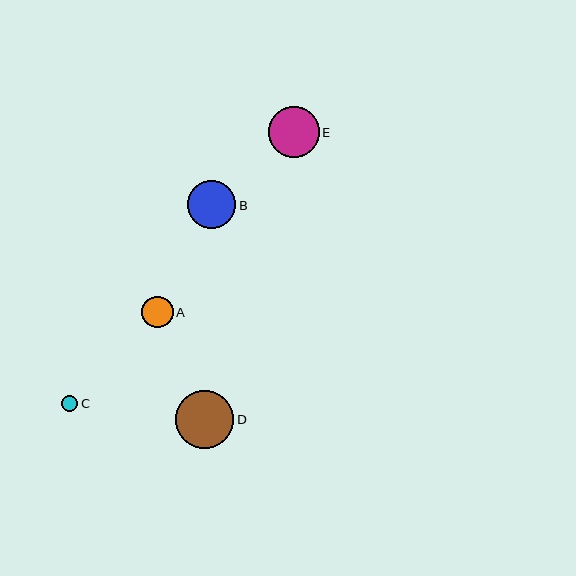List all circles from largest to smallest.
From largest to smallest: D, E, B, A, C.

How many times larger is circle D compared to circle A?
Circle D is approximately 1.8 times the size of circle A.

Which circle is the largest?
Circle D is the largest with a size of approximately 58 pixels.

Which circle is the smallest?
Circle C is the smallest with a size of approximately 16 pixels.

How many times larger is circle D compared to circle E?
Circle D is approximately 1.1 times the size of circle E.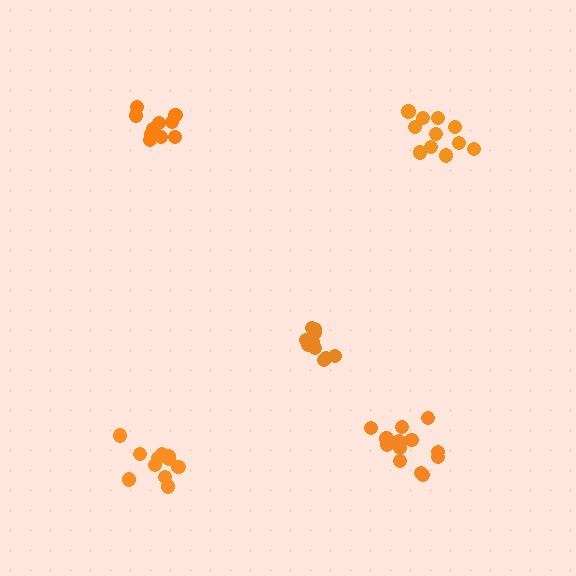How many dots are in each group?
Group 1: 11 dots, Group 2: 11 dots, Group 3: 10 dots, Group 4: 10 dots, Group 5: 13 dots (55 total).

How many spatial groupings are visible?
There are 5 spatial groupings.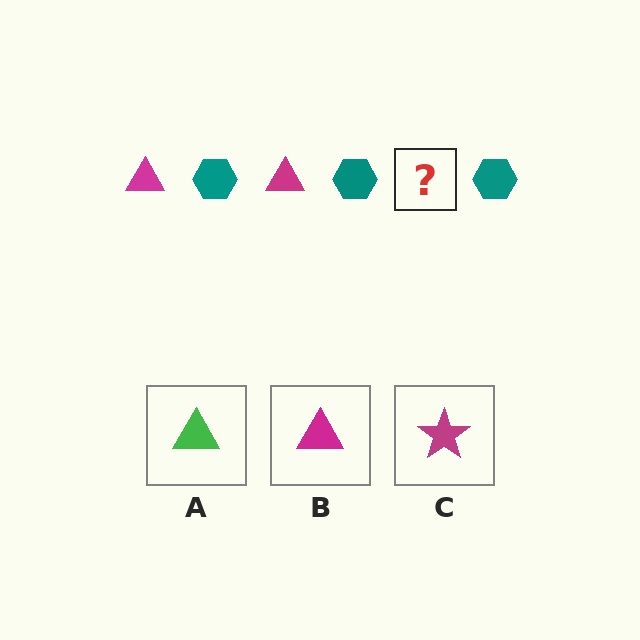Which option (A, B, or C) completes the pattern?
B.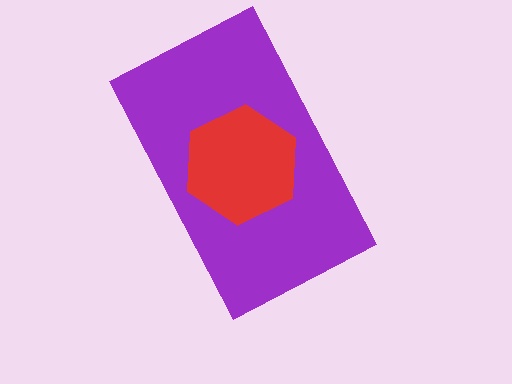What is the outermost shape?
The purple rectangle.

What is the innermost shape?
The red hexagon.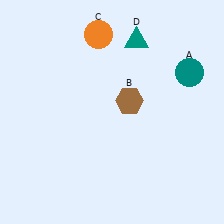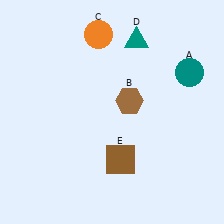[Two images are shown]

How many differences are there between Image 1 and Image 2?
There is 1 difference between the two images.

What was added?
A brown square (E) was added in Image 2.